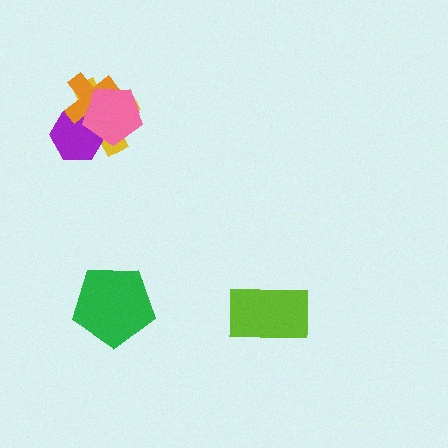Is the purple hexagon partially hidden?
Yes, it is partially covered by another shape.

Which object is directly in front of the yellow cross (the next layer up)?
The purple hexagon is directly in front of the yellow cross.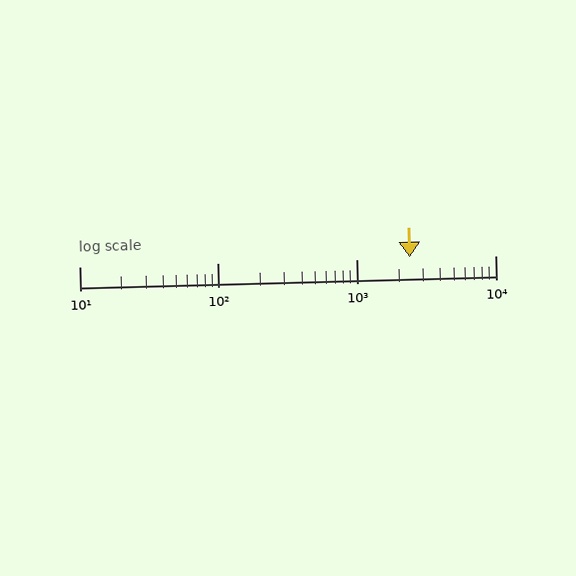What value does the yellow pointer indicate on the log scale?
The pointer indicates approximately 2400.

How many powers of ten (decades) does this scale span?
The scale spans 3 decades, from 10 to 10000.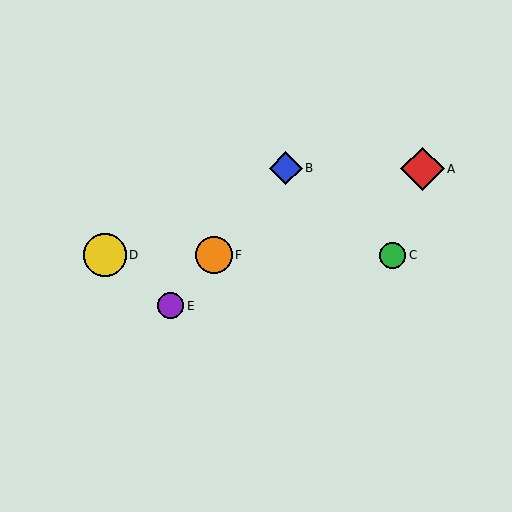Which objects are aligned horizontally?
Objects C, D, F are aligned horizontally.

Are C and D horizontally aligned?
Yes, both are at y≈255.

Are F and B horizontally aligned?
No, F is at y≈255 and B is at y≈168.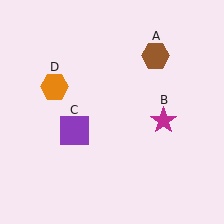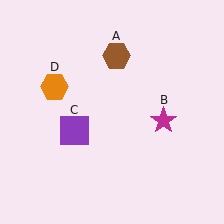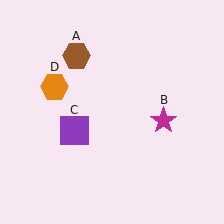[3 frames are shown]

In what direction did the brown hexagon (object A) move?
The brown hexagon (object A) moved left.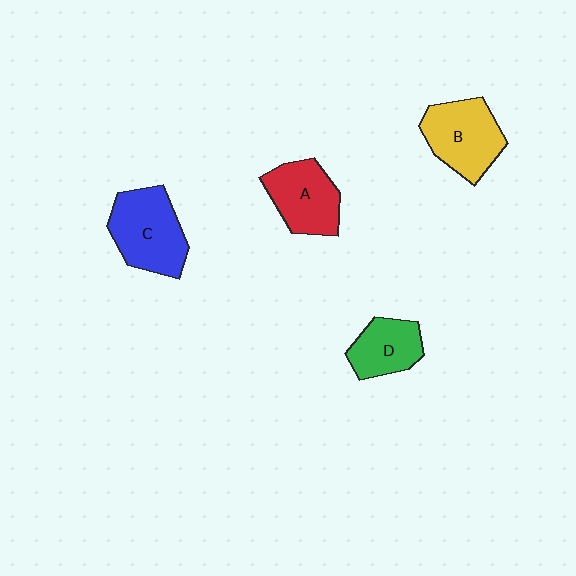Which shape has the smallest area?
Shape D (green).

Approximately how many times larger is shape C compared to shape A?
Approximately 1.2 times.